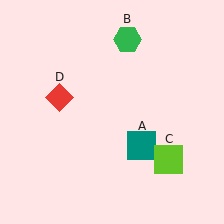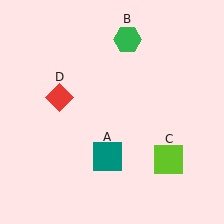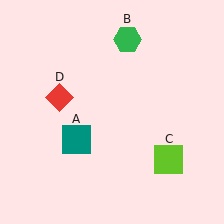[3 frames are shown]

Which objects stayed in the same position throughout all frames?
Green hexagon (object B) and lime square (object C) and red diamond (object D) remained stationary.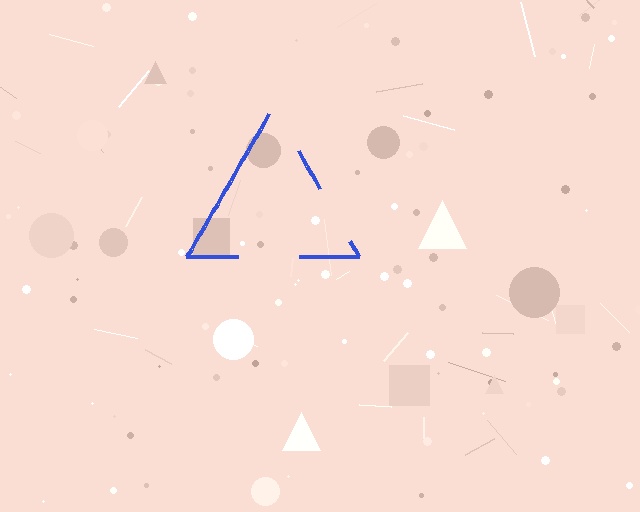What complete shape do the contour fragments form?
The contour fragments form a triangle.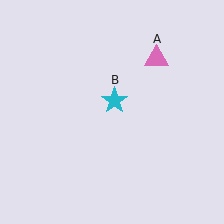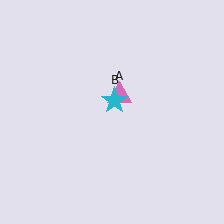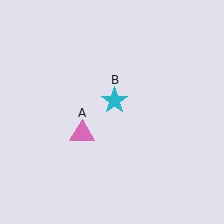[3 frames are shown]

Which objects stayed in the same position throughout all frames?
Cyan star (object B) remained stationary.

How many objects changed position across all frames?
1 object changed position: pink triangle (object A).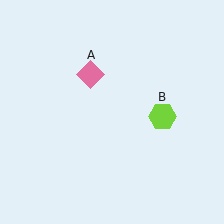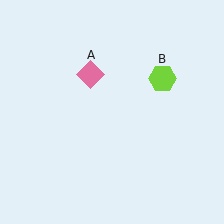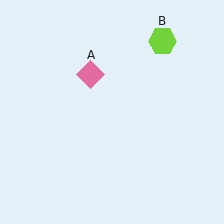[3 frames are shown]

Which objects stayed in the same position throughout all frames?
Pink diamond (object A) remained stationary.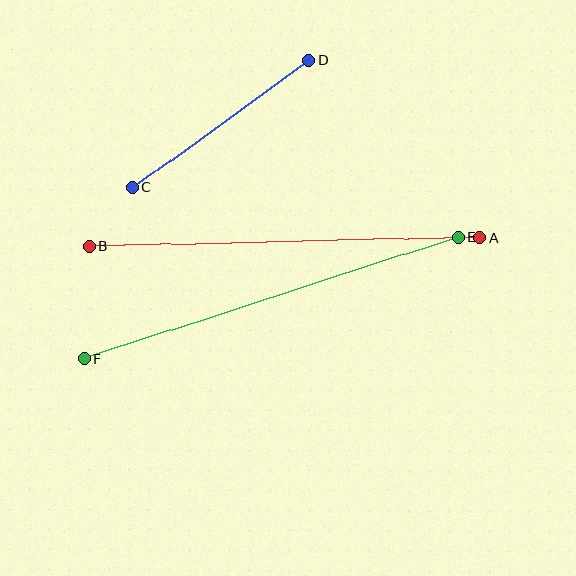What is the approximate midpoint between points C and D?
The midpoint is at approximately (221, 124) pixels.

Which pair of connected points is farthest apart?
Points E and F are farthest apart.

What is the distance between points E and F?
The distance is approximately 394 pixels.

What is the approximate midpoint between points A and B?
The midpoint is at approximately (285, 242) pixels.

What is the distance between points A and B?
The distance is approximately 390 pixels.